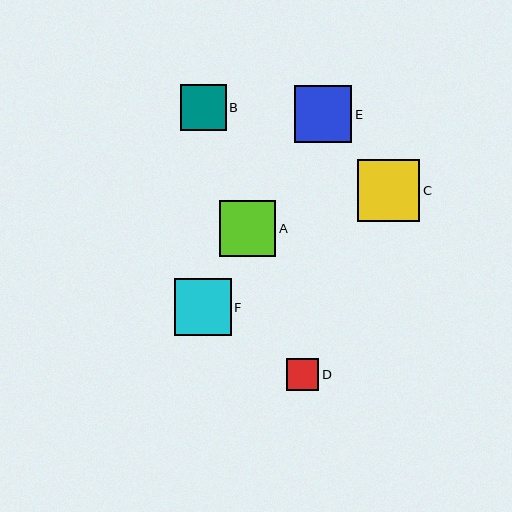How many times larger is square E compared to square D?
Square E is approximately 1.8 times the size of square D.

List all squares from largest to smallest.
From largest to smallest: C, E, F, A, B, D.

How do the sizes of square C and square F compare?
Square C and square F are approximately the same size.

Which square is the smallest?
Square D is the smallest with a size of approximately 32 pixels.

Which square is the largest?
Square C is the largest with a size of approximately 62 pixels.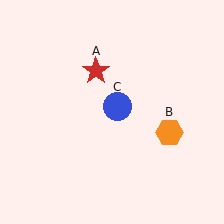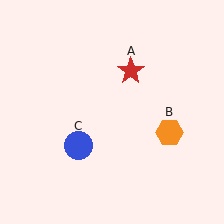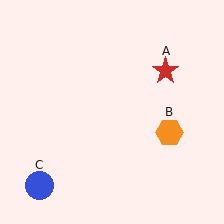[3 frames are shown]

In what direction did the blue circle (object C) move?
The blue circle (object C) moved down and to the left.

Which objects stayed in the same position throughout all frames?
Orange hexagon (object B) remained stationary.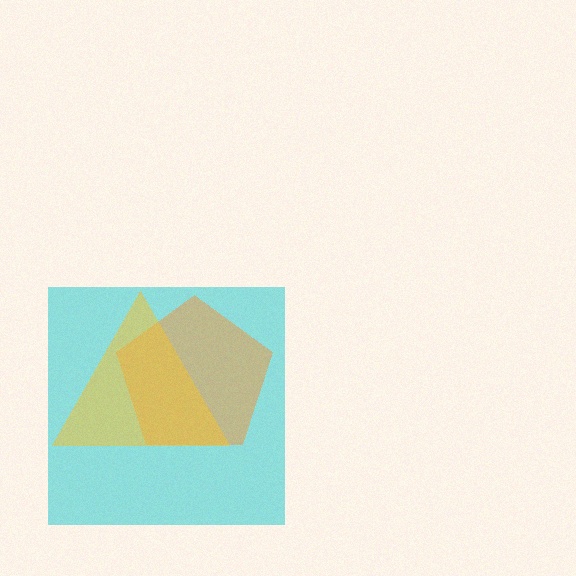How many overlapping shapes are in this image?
There are 3 overlapping shapes in the image.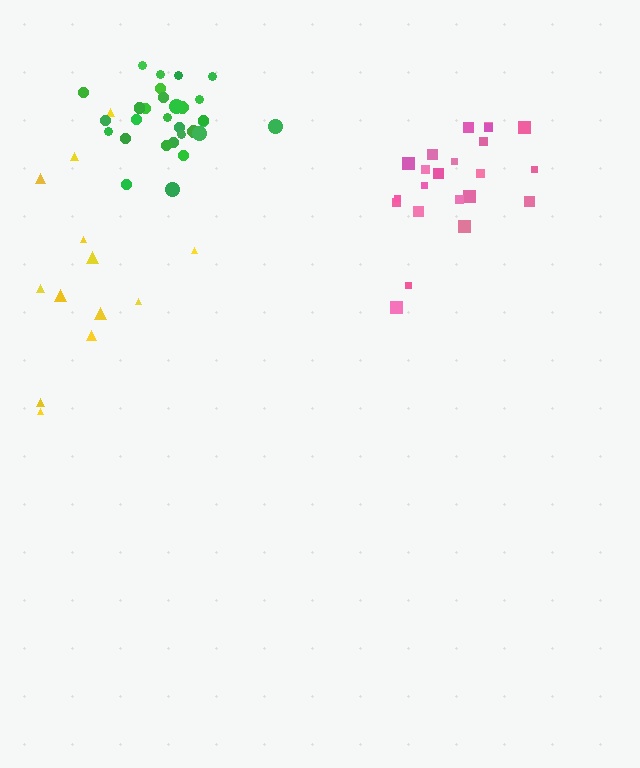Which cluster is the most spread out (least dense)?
Yellow.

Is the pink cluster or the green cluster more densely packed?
Green.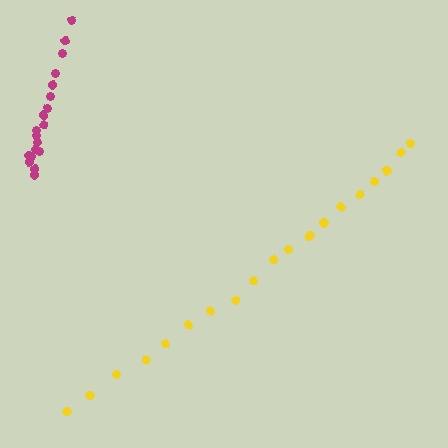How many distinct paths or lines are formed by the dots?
There are 2 distinct paths.